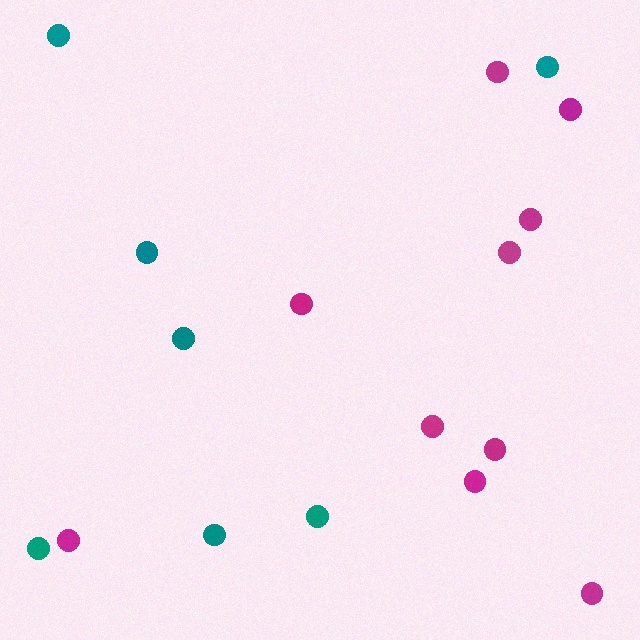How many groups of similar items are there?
There are 2 groups: one group of teal circles (7) and one group of magenta circles (10).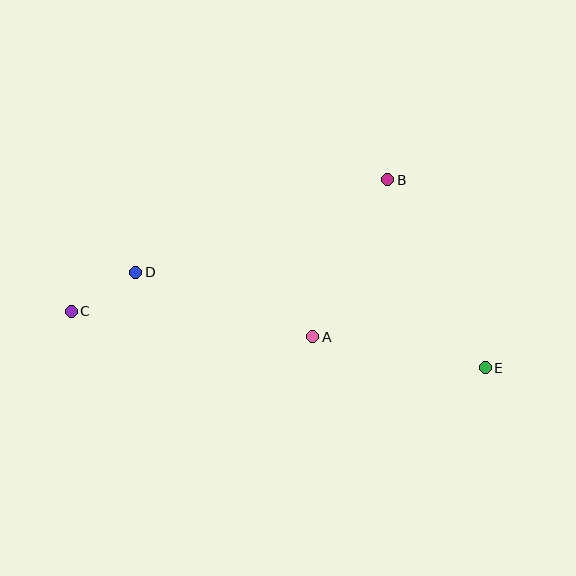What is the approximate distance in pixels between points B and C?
The distance between B and C is approximately 343 pixels.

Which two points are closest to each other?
Points C and D are closest to each other.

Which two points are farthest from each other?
Points C and E are farthest from each other.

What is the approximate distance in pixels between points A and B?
The distance between A and B is approximately 174 pixels.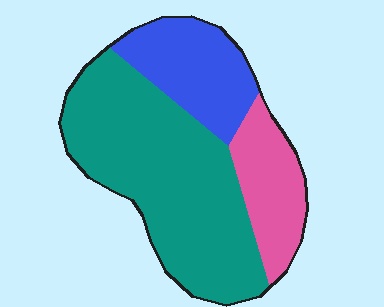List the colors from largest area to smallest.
From largest to smallest: teal, blue, pink.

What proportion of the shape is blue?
Blue covers roughly 20% of the shape.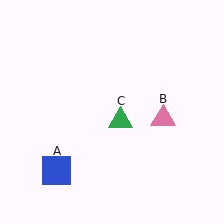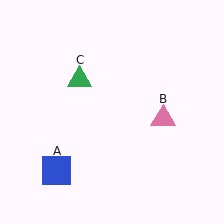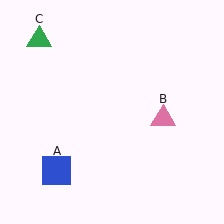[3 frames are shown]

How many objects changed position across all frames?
1 object changed position: green triangle (object C).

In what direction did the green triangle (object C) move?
The green triangle (object C) moved up and to the left.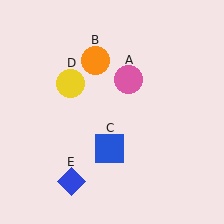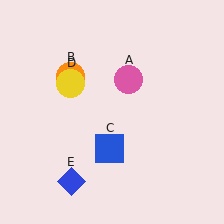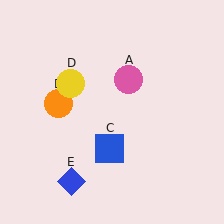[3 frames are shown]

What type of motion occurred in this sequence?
The orange circle (object B) rotated counterclockwise around the center of the scene.